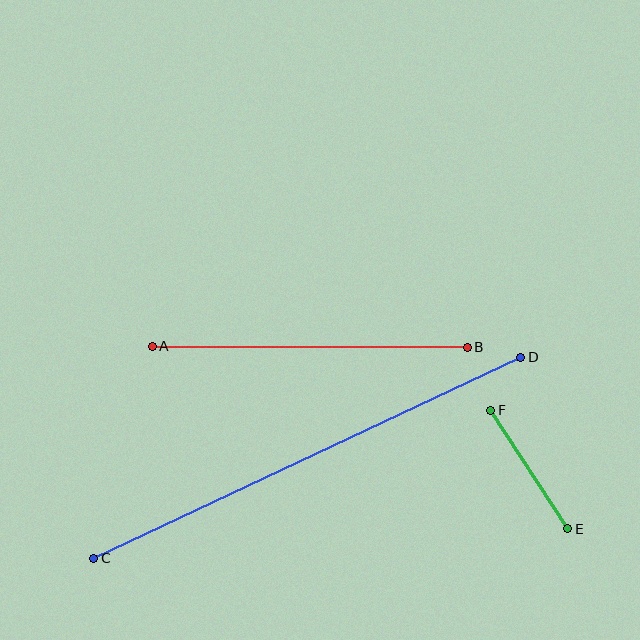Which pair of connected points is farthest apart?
Points C and D are farthest apart.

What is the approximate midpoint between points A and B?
The midpoint is at approximately (310, 347) pixels.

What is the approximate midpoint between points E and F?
The midpoint is at approximately (529, 470) pixels.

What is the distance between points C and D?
The distance is approximately 472 pixels.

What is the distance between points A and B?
The distance is approximately 315 pixels.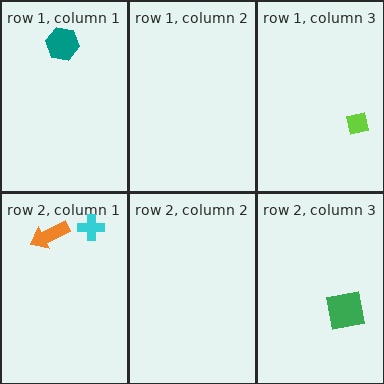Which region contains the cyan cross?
The row 2, column 1 region.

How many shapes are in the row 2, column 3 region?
1.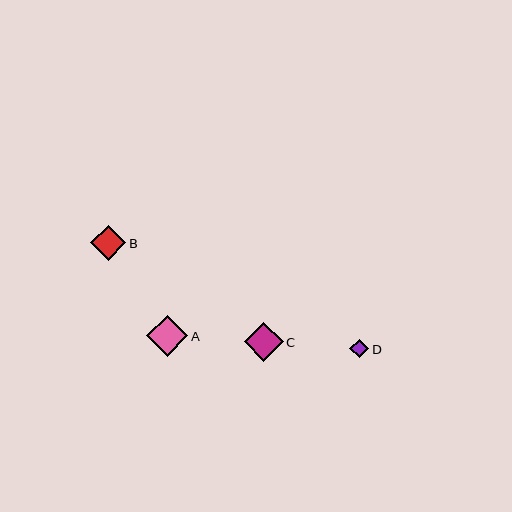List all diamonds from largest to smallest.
From largest to smallest: A, C, B, D.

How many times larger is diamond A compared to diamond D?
Diamond A is approximately 2.2 times the size of diamond D.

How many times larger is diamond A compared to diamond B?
Diamond A is approximately 1.2 times the size of diamond B.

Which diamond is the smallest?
Diamond D is the smallest with a size of approximately 19 pixels.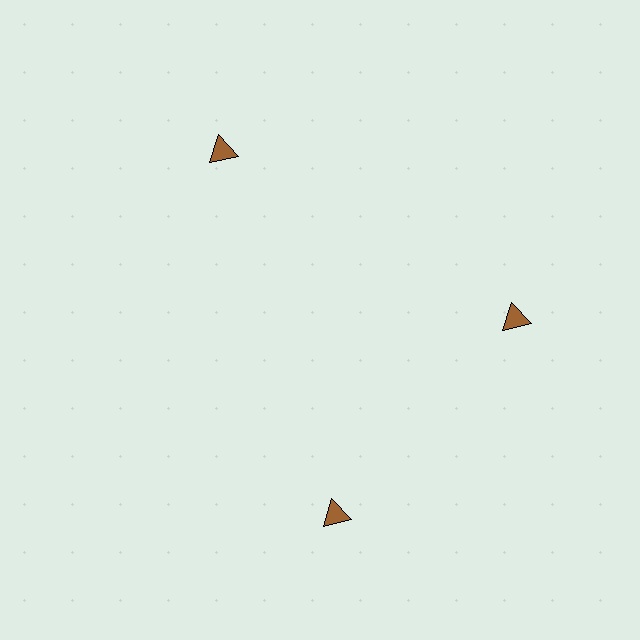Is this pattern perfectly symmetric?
No. The 3 brown triangles are arranged in a ring, but one element near the 7 o'clock position is rotated out of alignment along the ring, breaking the 3-fold rotational symmetry.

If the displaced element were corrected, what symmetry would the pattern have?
It would have 3-fold rotational symmetry — the pattern would map onto itself every 120 degrees.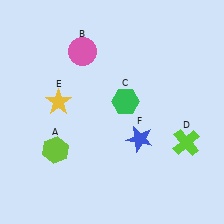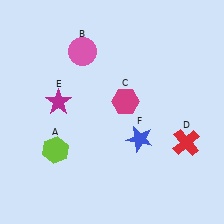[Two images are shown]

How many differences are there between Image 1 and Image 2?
There are 3 differences between the two images.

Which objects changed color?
C changed from green to magenta. D changed from lime to red. E changed from yellow to magenta.